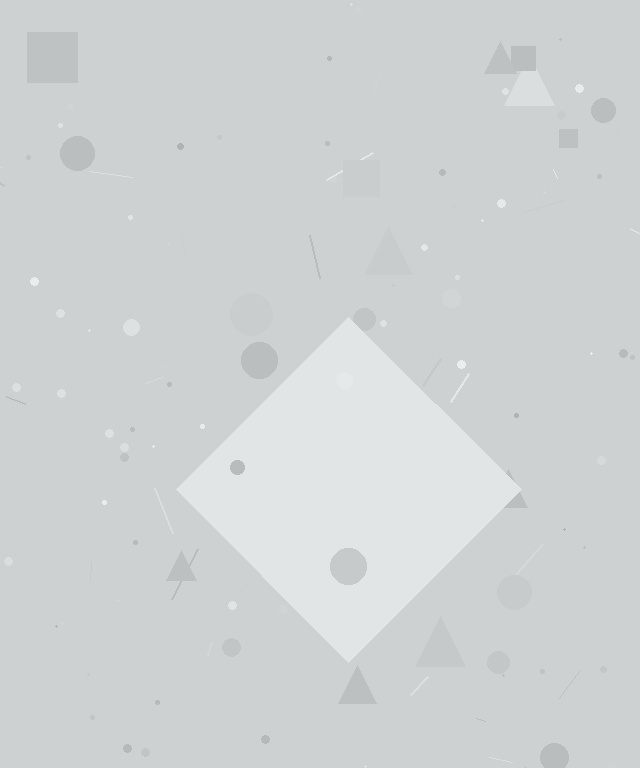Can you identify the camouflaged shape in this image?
The camouflaged shape is a diamond.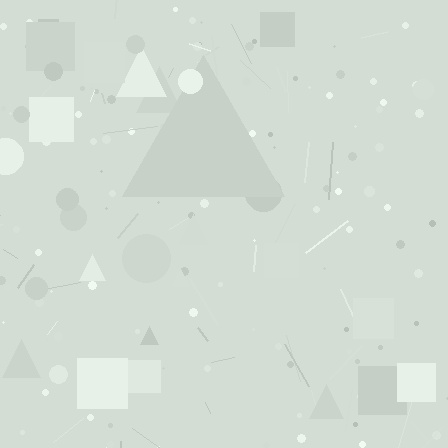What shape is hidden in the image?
A triangle is hidden in the image.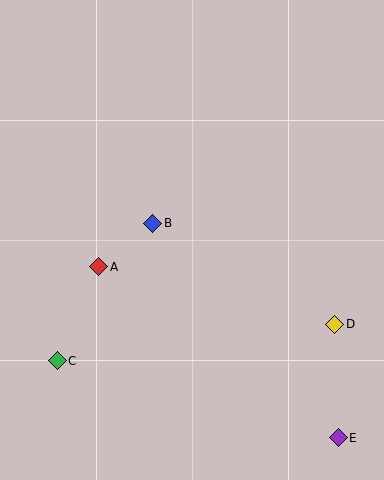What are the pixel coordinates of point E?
Point E is at (338, 438).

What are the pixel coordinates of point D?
Point D is at (335, 324).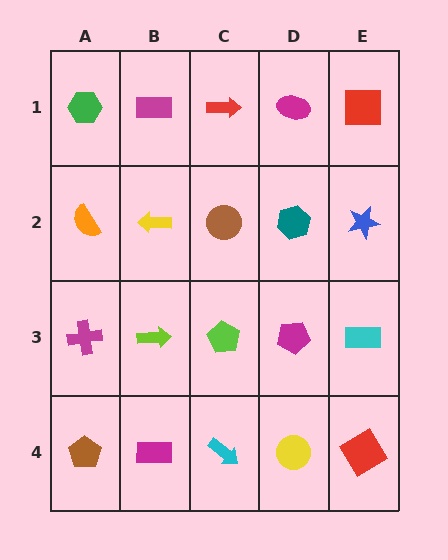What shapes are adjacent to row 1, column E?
A blue star (row 2, column E), a magenta ellipse (row 1, column D).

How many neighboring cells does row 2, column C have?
4.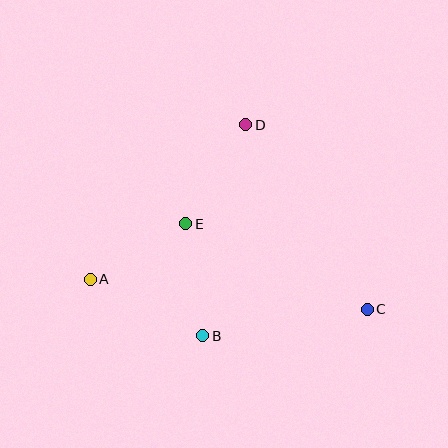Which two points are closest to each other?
Points A and E are closest to each other.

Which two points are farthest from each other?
Points A and C are farthest from each other.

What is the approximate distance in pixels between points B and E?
The distance between B and E is approximately 113 pixels.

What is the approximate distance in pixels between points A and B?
The distance between A and B is approximately 126 pixels.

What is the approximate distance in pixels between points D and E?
The distance between D and E is approximately 116 pixels.